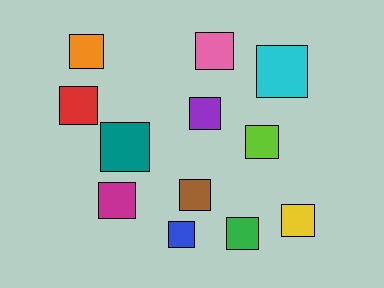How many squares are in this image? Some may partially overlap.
There are 12 squares.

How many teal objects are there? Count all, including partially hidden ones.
There is 1 teal object.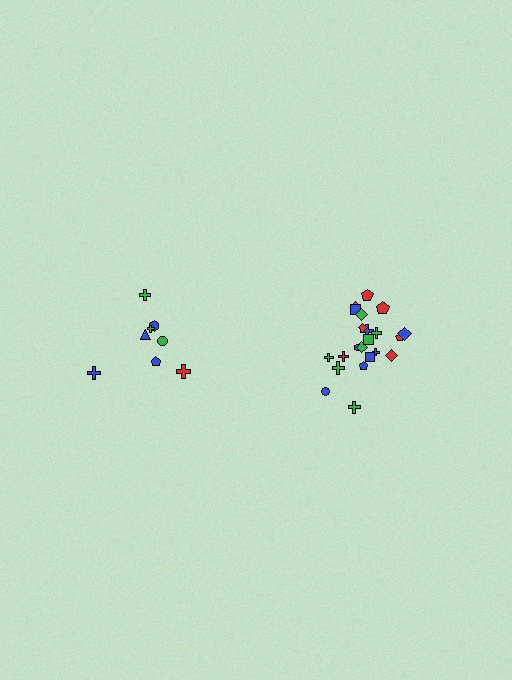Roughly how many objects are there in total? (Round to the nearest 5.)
Roughly 30 objects in total.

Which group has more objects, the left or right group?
The right group.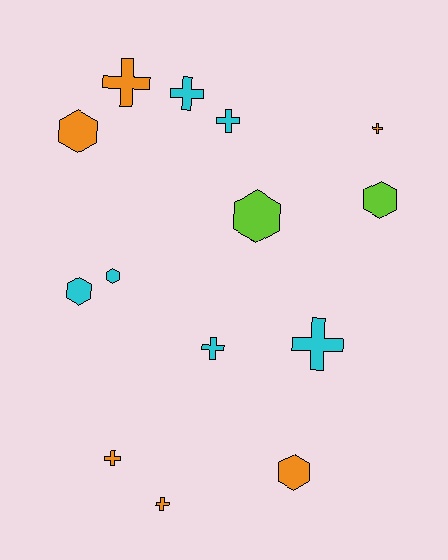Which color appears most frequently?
Cyan, with 6 objects.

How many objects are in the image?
There are 14 objects.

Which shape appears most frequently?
Cross, with 8 objects.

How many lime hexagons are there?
There are 2 lime hexagons.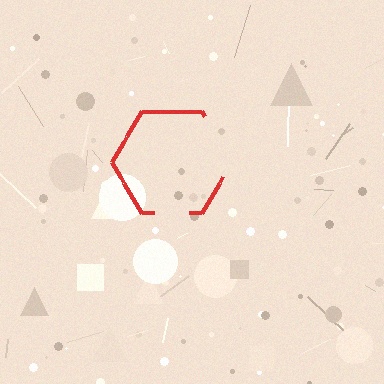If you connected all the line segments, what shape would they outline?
They would outline a hexagon.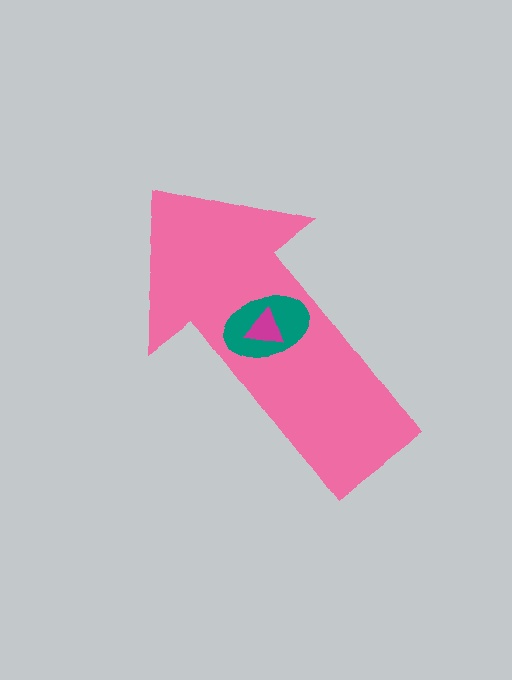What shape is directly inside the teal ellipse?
The magenta triangle.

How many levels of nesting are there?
3.